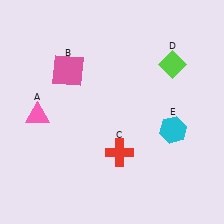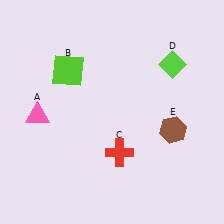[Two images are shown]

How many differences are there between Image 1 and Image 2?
There are 2 differences between the two images.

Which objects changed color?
B changed from pink to lime. E changed from cyan to brown.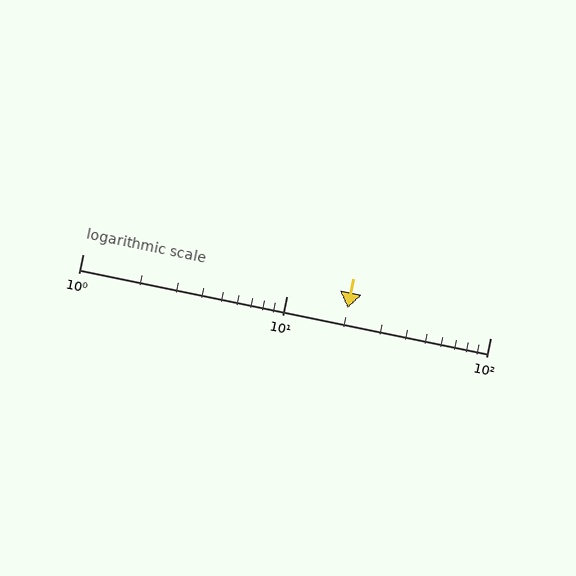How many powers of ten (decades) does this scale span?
The scale spans 2 decades, from 1 to 100.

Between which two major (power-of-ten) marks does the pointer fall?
The pointer is between 10 and 100.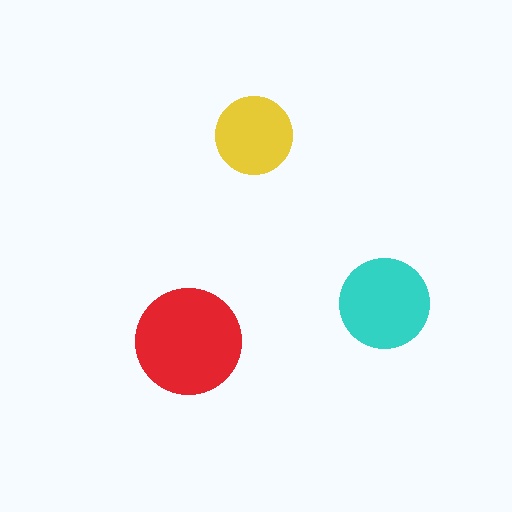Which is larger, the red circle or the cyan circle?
The red one.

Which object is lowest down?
The red circle is bottommost.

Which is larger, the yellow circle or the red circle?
The red one.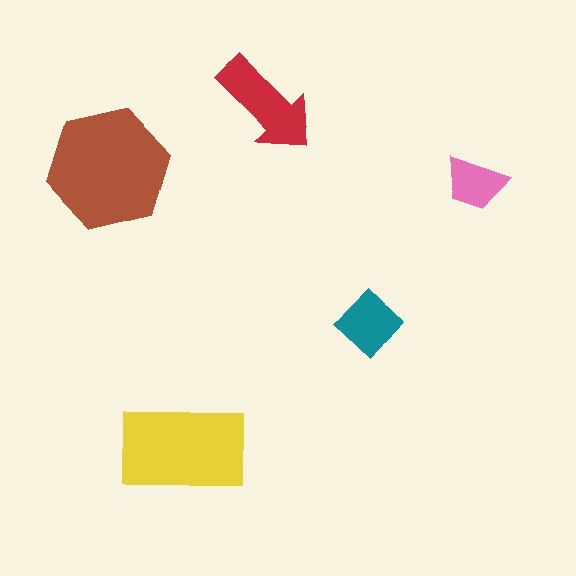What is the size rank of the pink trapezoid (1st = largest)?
5th.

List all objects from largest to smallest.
The brown hexagon, the yellow rectangle, the red arrow, the teal diamond, the pink trapezoid.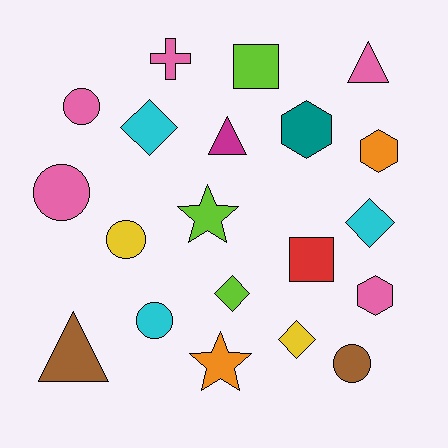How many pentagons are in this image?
There are no pentagons.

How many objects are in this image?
There are 20 objects.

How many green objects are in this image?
There are no green objects.